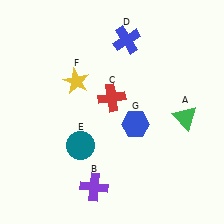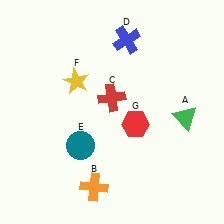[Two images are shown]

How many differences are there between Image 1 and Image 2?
There are 2 differences between the two images.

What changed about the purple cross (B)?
In Image 1, B is purple. In Image 2, it changed to orange.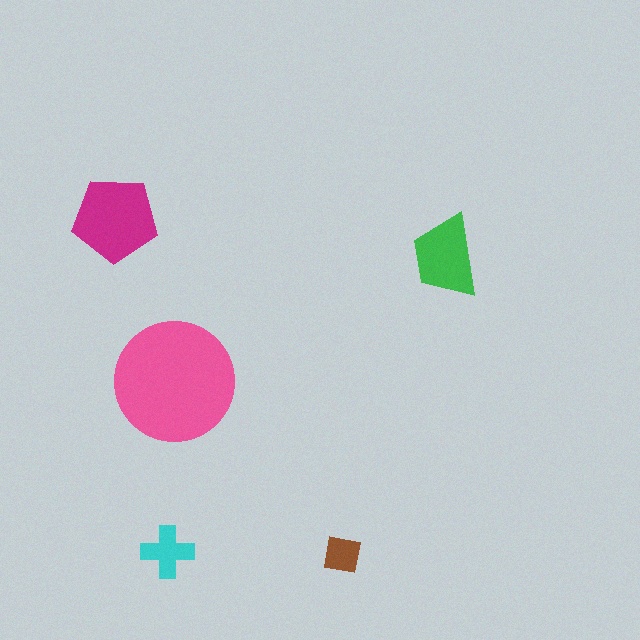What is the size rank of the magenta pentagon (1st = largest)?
2nd.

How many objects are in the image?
There are 5 objects in the image.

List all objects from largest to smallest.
The pink circle, the magenta pentagon, the green trapezoid, the cyan cross, the brown square.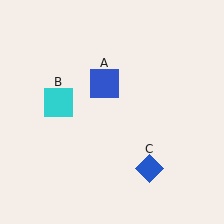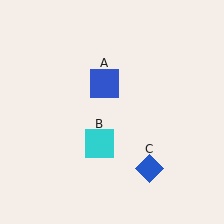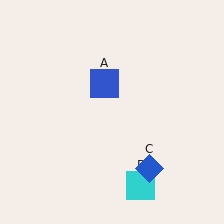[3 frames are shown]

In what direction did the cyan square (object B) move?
The cyan square (object B) moved down and to the right.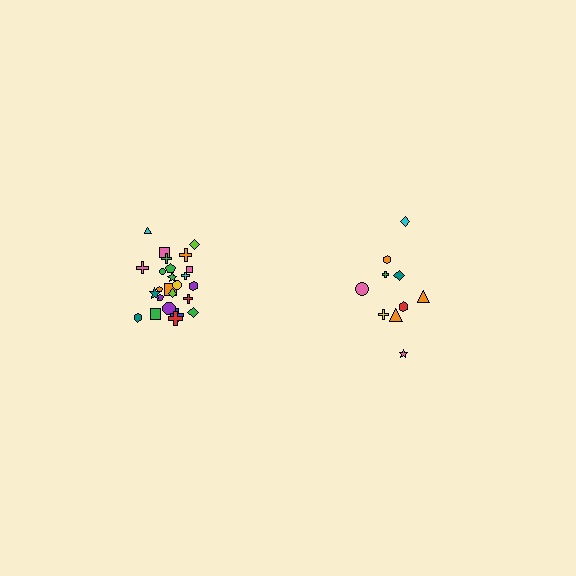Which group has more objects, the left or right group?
The left group.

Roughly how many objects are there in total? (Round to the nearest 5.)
Roughly 35 objects in total.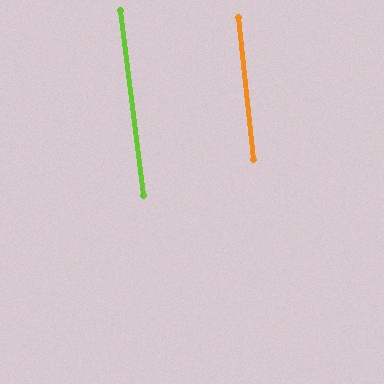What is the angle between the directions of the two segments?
Approximately 1 degree.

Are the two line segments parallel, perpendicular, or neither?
Parallel — their directions differ by only 1.2°.